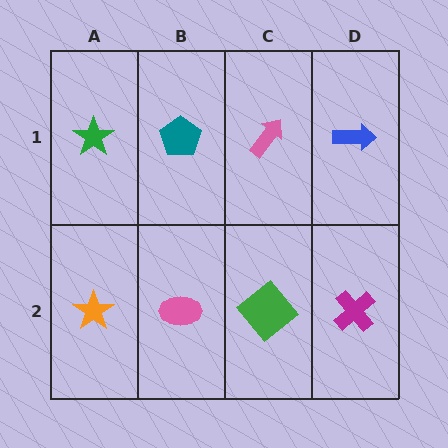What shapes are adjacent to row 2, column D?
A blue arrow (row 1, column D), a green diamond (row 2, column C).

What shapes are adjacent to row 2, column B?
A teal pentagon (row 1, column B), an orange star (row 2, column A), a green diamond (row 2, column C).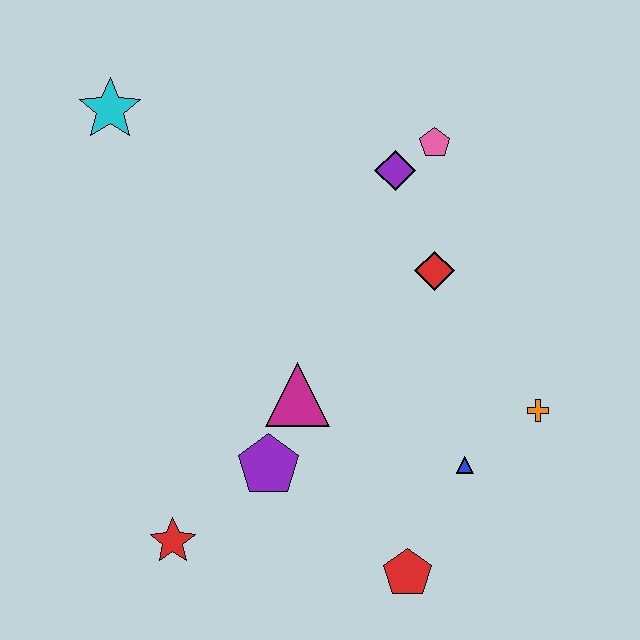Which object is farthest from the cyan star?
The red pentagon is farthest from the cyan star.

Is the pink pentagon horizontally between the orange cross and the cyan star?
Yes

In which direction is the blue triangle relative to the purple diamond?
The blue triangle is below the purple diamond.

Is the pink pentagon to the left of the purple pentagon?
No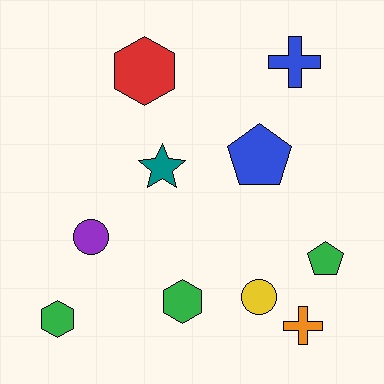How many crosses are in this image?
There are 2 crosses.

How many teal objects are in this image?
There is 1 teal object.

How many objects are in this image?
There are 10 objects.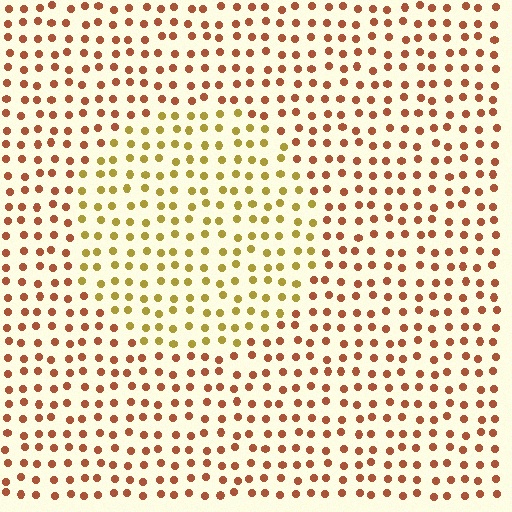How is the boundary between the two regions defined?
The boundary is defined purely by a slight shift in hue (about 38 degrees). Spacing, size, and orientation are identical on both sides.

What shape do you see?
I see a circle.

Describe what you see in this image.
The image is filled with small brown elements in a uniform arrangement. A circle-shaped region is visible where the elements are tinted to a slightly different hue, forming a subtle color boundary.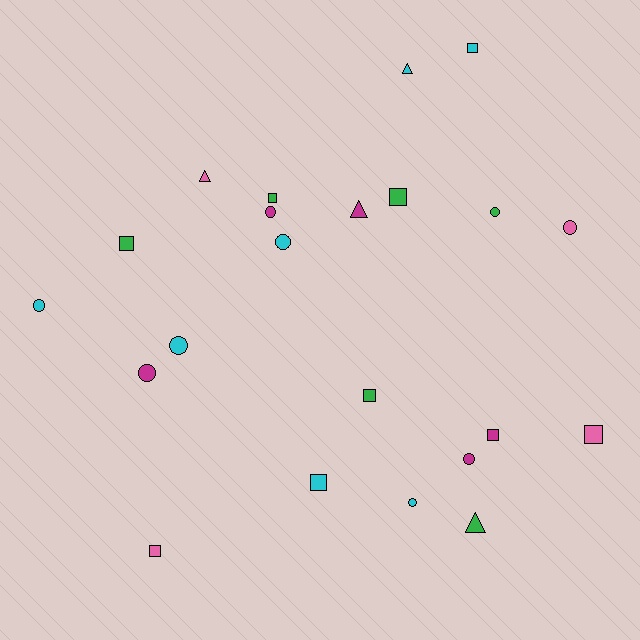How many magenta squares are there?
There is 1 magenta square.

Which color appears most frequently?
Cyan, with 7 objects.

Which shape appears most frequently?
Square, with 9 objects.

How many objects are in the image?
There are 22 objects.